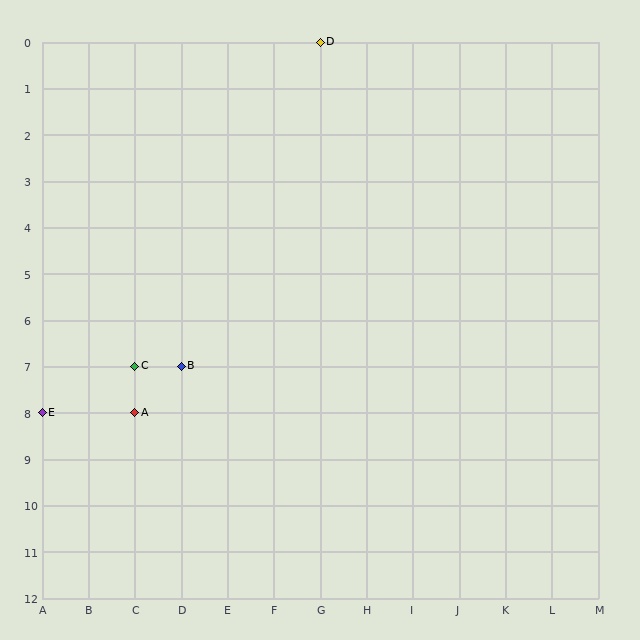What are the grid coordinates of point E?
Point E is at grid coordinates (A, 8).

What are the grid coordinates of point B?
Point B is at grid coordinates (D, 7).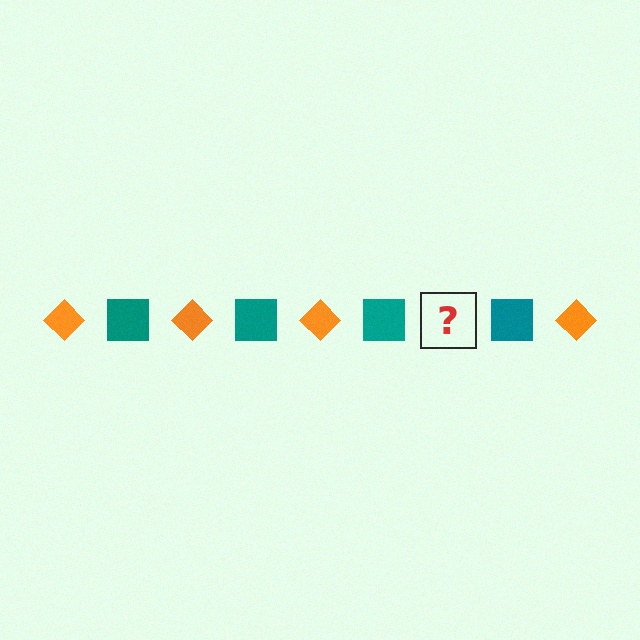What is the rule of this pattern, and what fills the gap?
The rule is that the pattern alternates between orange diamond and teal square. The gap should be filled with an orange diamond.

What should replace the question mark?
The question mark should be replaced with an orange diamond.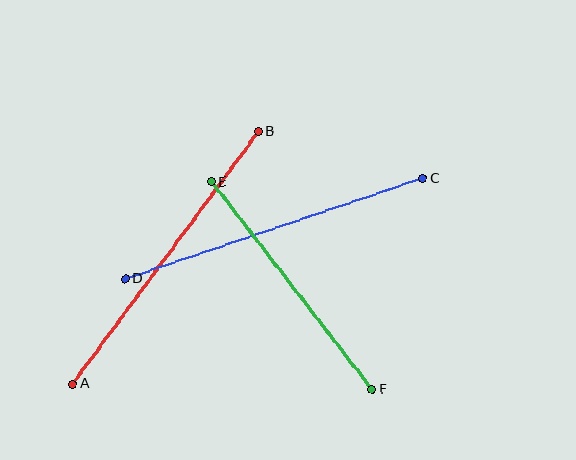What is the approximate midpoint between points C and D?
The midpoint is at approximately (274, 229) pixels.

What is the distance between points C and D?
The distance is approximately 315 pixels.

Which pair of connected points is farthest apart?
Points C and D are farthest apart.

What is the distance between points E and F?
The distance is approximately 263 pixels.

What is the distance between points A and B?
The distance is approximately 314 pixels.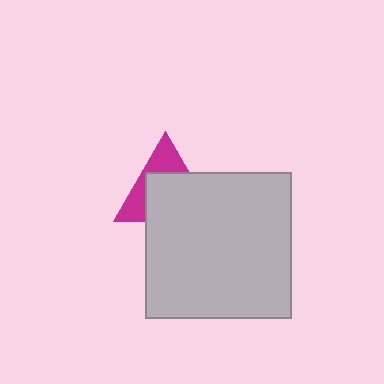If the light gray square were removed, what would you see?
You would see the complete magenta triangle.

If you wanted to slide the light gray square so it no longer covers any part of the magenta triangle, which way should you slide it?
Slide it down — that is the most direct way to separate the two shapes.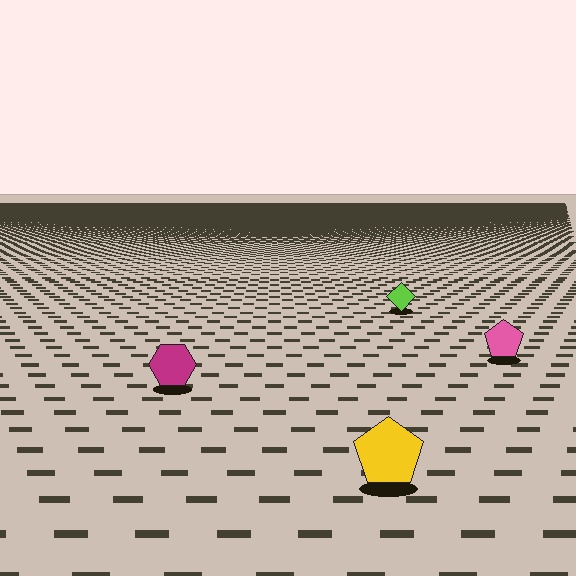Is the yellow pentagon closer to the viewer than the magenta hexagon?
Yes. The yellow pentagon is closer — you can tell from the texture gradient: the ground texture is coarser near it.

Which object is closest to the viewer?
The yellow pentagon is closest. The texture marks near it are larger and more spread out.